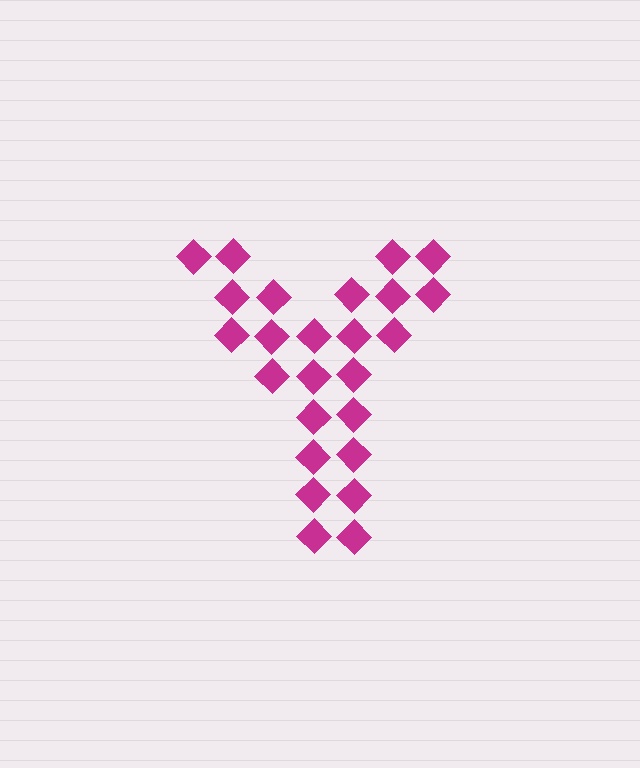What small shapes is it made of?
It is made of small diamonds.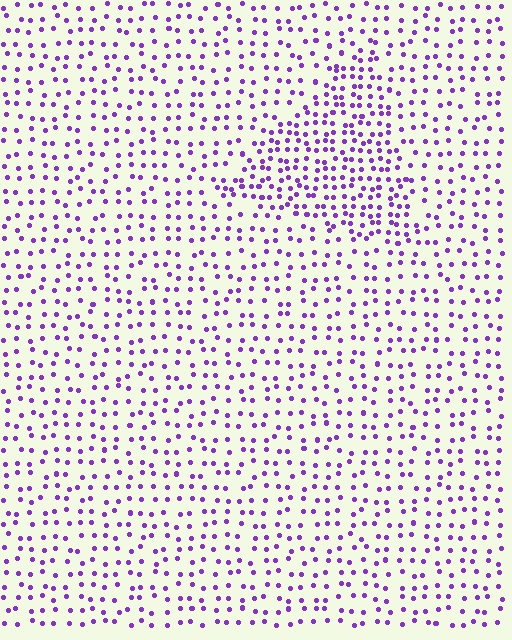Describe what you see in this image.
The image contains small purple elements arranged at two different densities. A triangle-shaped region is visible where the elements are more densely packed than the surrounding area.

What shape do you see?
I see a triangle.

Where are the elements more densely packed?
The elements are more densely packed inside the triangle boundary.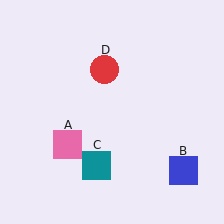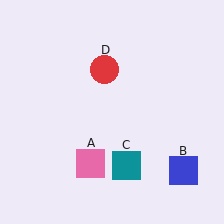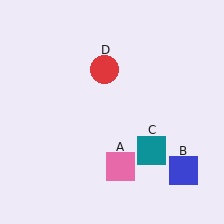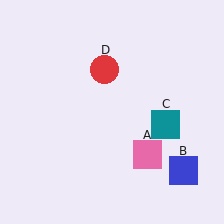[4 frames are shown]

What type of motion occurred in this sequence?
The pink square (object A), teal square (object C) rotated counterclockwise around the center of the scene.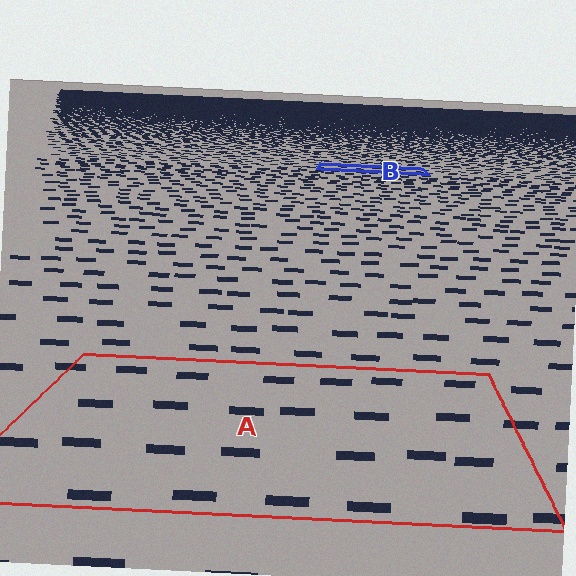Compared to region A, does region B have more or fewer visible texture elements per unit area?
Region B has more texture elements per unit area — they are packed more densely because it is farther away.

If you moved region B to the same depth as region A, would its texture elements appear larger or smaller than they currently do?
They would appear larger. At a closer depth, the same texture elements are projected at a bigger on-screen size.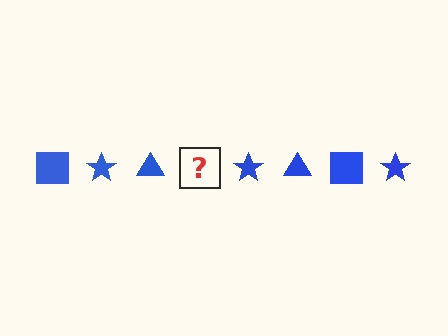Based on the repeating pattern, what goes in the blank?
The blank should be a blue square.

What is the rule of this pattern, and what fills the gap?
The rule is that the pattern cycles through square, star, triangle shapes in blue. The gap should be filled with a blue square.